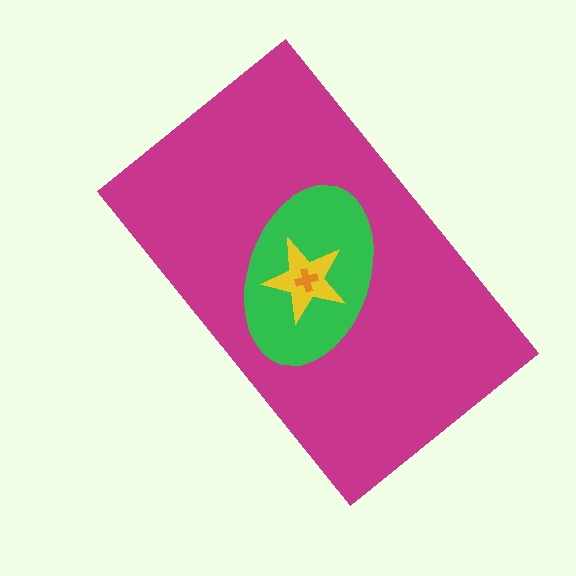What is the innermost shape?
The orange cross.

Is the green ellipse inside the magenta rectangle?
Yes.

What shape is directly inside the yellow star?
The orange cross.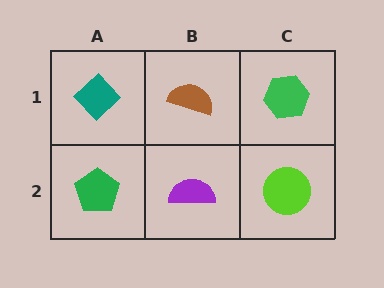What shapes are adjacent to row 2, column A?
A teal diamond (row 1, column A), a purple semicircle (row 2, column B).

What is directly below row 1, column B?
A purple semicircle.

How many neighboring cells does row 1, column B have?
3.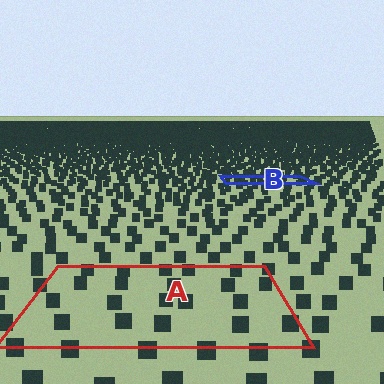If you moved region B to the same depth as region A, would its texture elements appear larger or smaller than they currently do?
They would appear larger. At a closer depth, the same texture elements are projected at a bigger on-screen size.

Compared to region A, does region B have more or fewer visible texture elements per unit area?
Region B has more texture elements per unit area — they are packed more densely because it is farther away.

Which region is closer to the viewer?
Region A is closer. The texture elements there are larger and more spread out.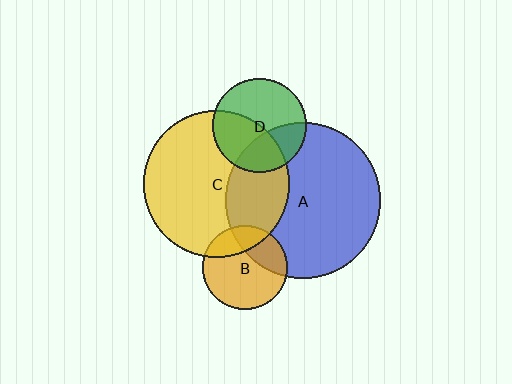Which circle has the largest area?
Circle A (blue).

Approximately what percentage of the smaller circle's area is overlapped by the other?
Approximately 30%.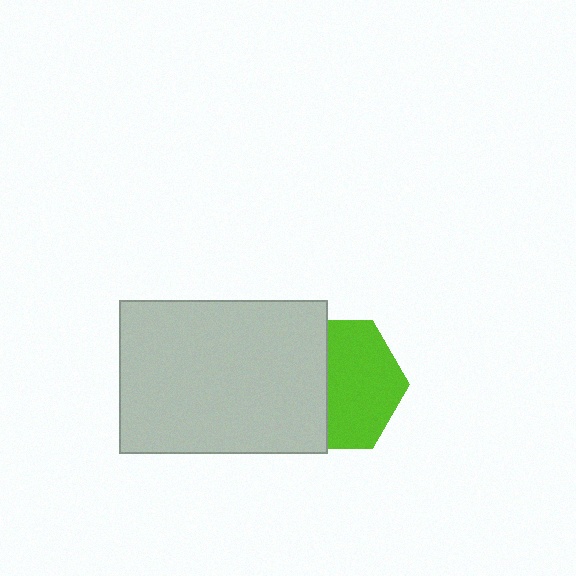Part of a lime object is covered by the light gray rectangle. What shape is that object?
It is a hexagon.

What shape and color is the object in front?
The object in front is a light gray rectangle.